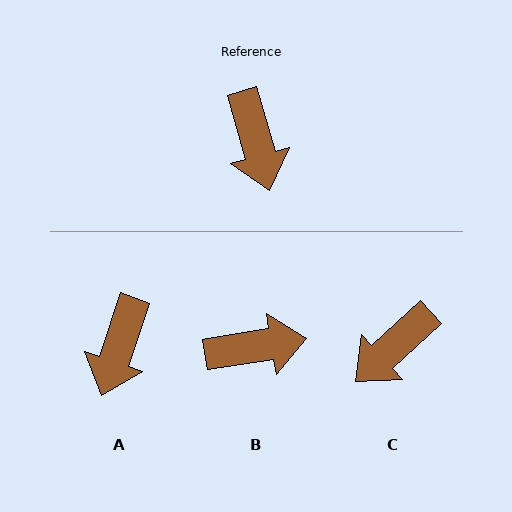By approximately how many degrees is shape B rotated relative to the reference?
Approximately 83 degrees counter-clockwise.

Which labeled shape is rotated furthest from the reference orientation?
B, about 83 degrees away.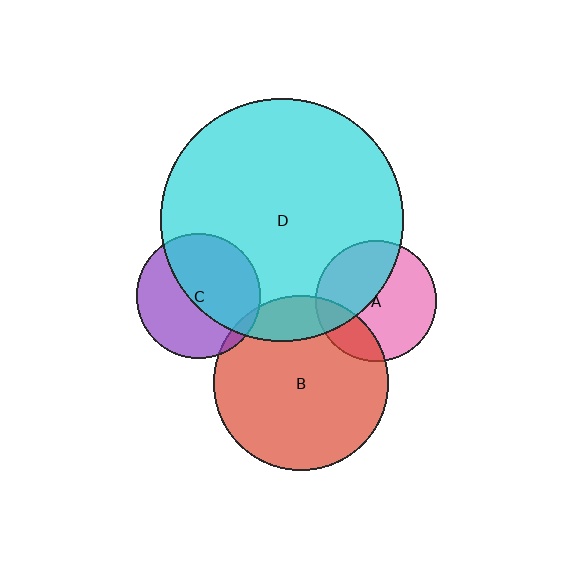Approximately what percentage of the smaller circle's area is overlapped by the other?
Approximately 15%.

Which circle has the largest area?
Circle D (cyan).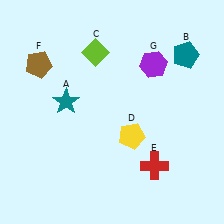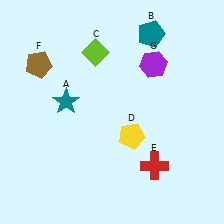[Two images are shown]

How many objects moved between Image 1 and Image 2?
1 object moved between the two images.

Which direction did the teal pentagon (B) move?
The teal pentagon (B) moved left.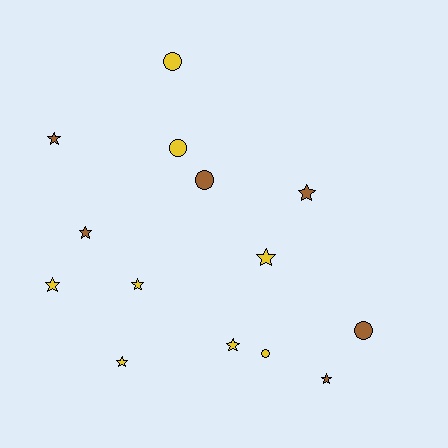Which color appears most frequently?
Yellow, with 8 objects.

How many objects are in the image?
There are 14 objects.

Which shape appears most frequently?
Star, with 9 objects.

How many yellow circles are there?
There are 3 yellow circles.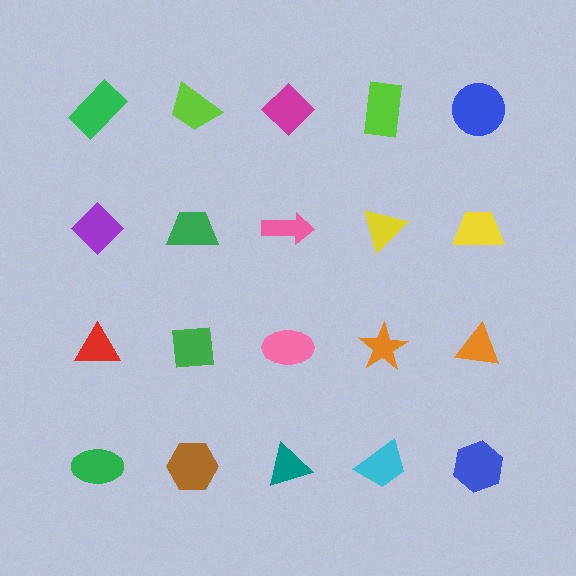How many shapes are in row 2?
5 shapes.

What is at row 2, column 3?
A pink arrow.